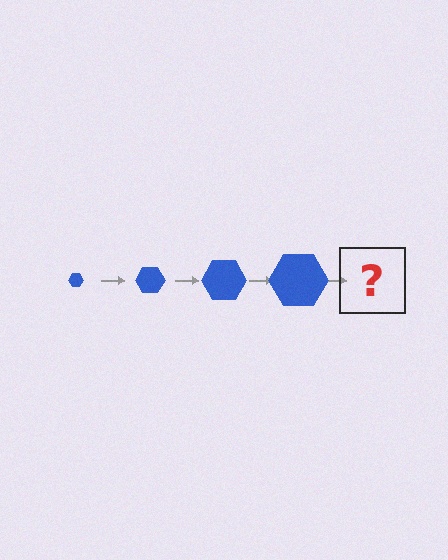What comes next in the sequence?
The next element should be a blue hexagon, larger than the previous one.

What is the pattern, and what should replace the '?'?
The pattern is that the hexagon gets progressively larger each step. The '?' should be a blue hexagon, larger than the previous one.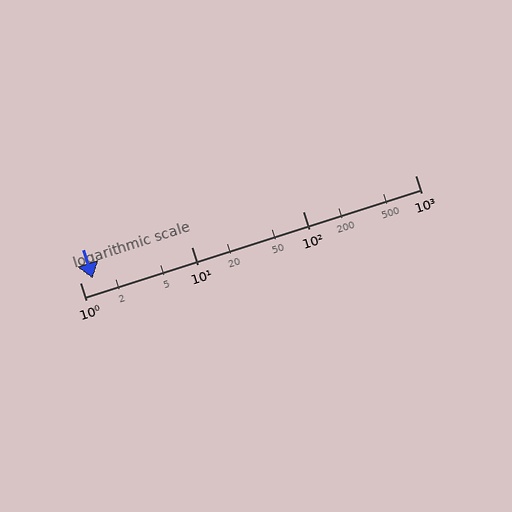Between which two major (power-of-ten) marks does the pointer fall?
The pointer is between 1 and 10.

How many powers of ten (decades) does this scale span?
The scale spans 3 decades, from 1 to 1000.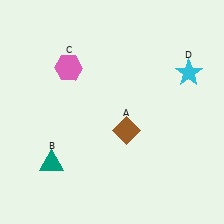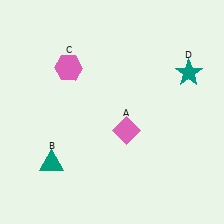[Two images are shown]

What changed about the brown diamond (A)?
In Image 1, A is brown. In Image 2, it changed to pink.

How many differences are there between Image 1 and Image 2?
There are 2 differences between the two images.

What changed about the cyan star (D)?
In Image 1, D is cyan. In Image 2, it changed to teal.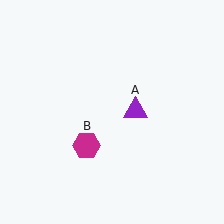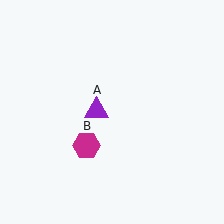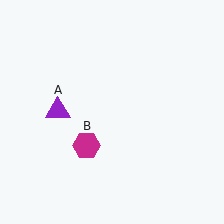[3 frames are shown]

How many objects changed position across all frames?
1 object changed position: purple triangle (object A).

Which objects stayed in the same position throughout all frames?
Magenta hexagon (object B) remained stationary.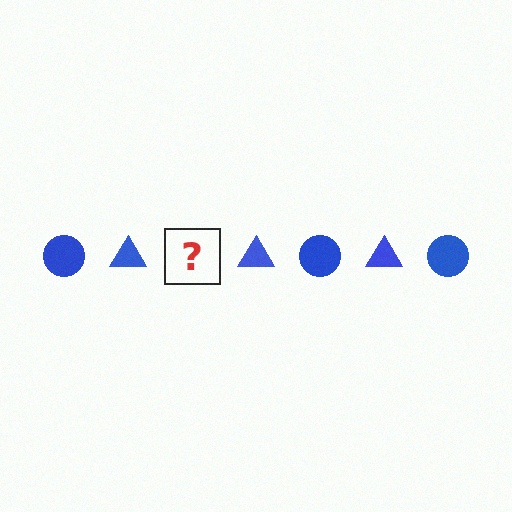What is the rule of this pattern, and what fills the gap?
The rule is that the pattern cycles through circle, triangle shapes in blue. The gap should be filled with a blue circle.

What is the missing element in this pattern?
The missing element is a blue circle.